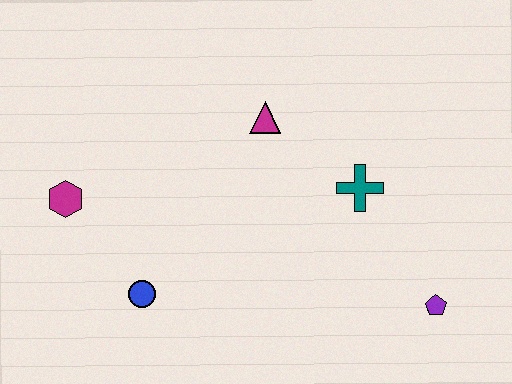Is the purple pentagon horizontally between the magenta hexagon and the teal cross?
No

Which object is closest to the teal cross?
The magenta triangle is closest to the teal cross.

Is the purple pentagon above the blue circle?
No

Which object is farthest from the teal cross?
The magenta hexagon is farthest from the teal cross.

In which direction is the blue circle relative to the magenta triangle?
The blue circle is below the magenta triangle.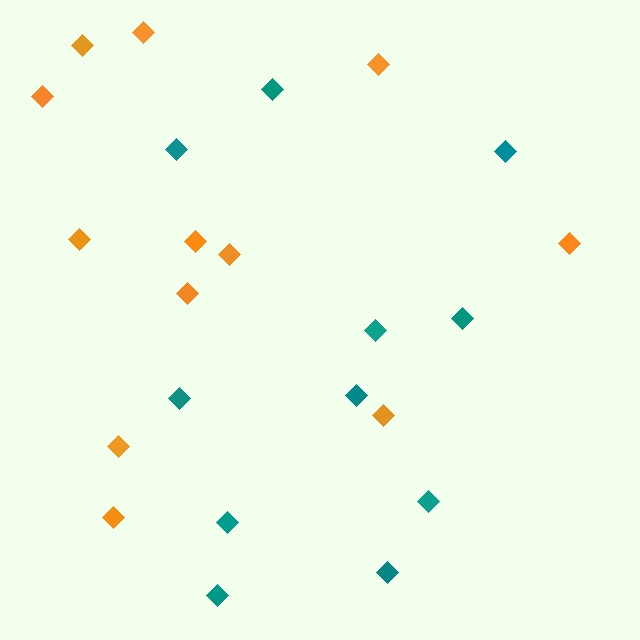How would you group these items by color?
There are 2 groups: one group of orange diamonds (12) and one group of teal diamonds (11).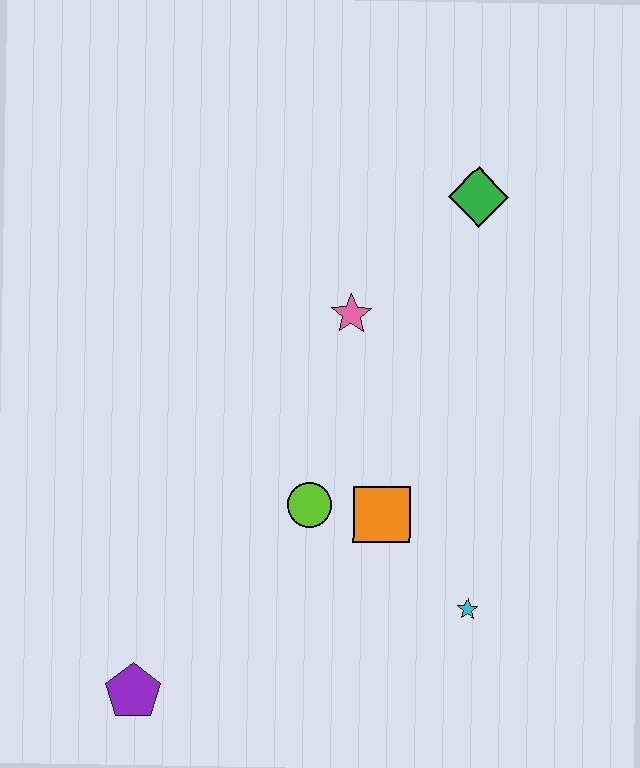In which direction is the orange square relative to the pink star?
The orange square is below the pink star.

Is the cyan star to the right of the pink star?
Yes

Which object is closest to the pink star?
The green diamond is closest to the pink star.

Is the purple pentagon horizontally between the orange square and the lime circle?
No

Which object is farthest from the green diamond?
The purple pentagon is farthest from the green diamond.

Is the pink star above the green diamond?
No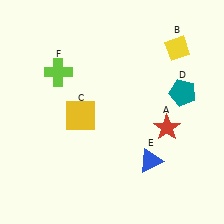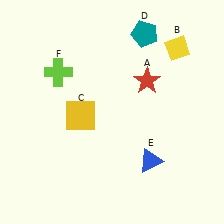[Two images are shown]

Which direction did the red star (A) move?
The red star (A) moved up.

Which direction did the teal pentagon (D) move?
The teal pentagon (D) moved up.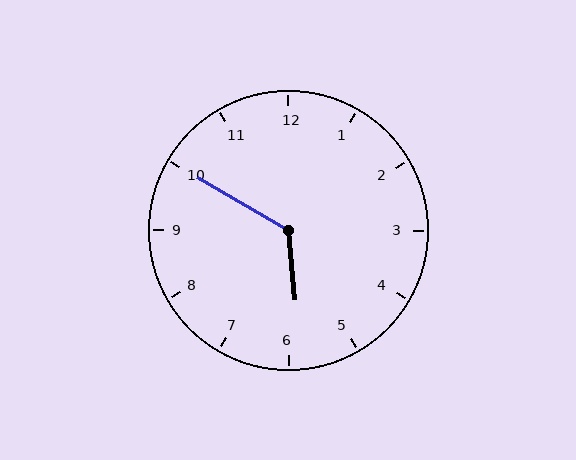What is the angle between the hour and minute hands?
Approximately 125 degrees.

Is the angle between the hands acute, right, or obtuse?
It is obtuse.